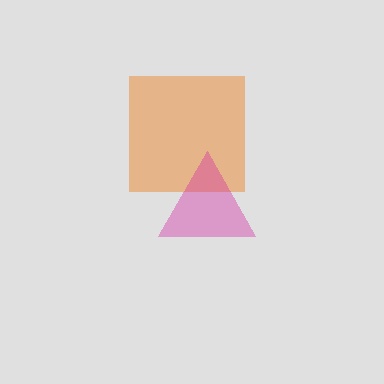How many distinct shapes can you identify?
There are 2 distinct shapes: an orange square, a magenta triangle.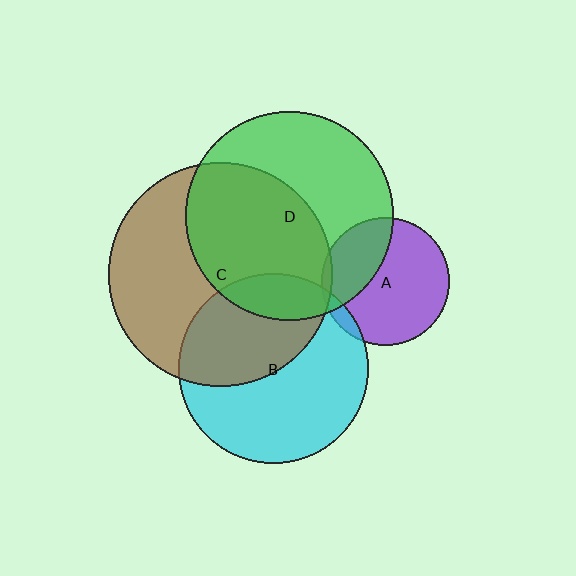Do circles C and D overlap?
Yes.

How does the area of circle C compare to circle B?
Approximately 1.4 times.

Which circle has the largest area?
Circle C (brown).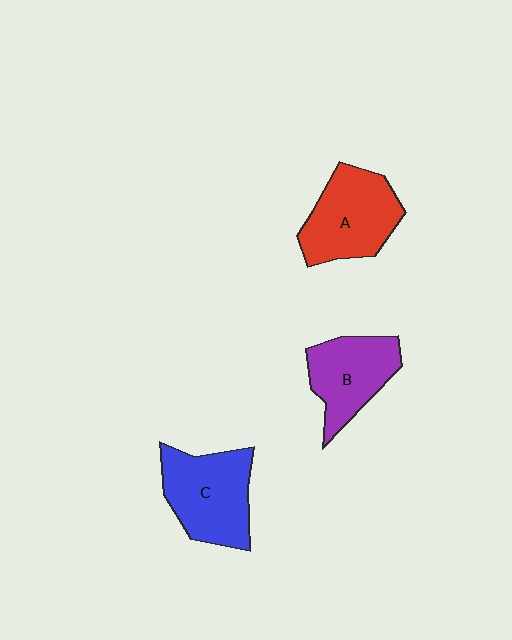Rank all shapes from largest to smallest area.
From largest to smallest: C (blue), A (red), B (purple).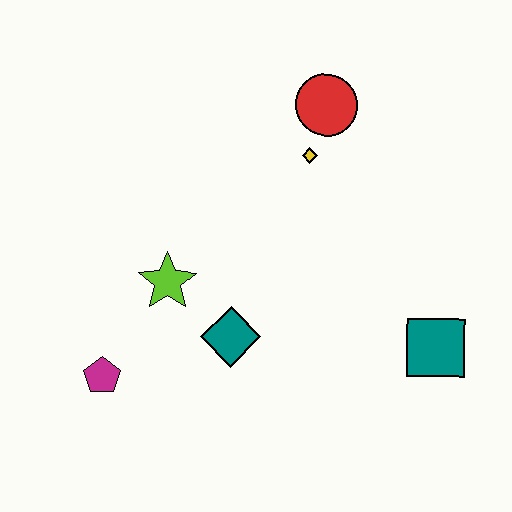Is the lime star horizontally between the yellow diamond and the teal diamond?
No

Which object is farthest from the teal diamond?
The red circle is farthest from the teal diamond.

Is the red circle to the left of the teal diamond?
No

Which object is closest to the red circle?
The yellow diamond is closest to the red circle.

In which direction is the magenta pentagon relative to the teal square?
The magenta pentagon is to the left of the teal square.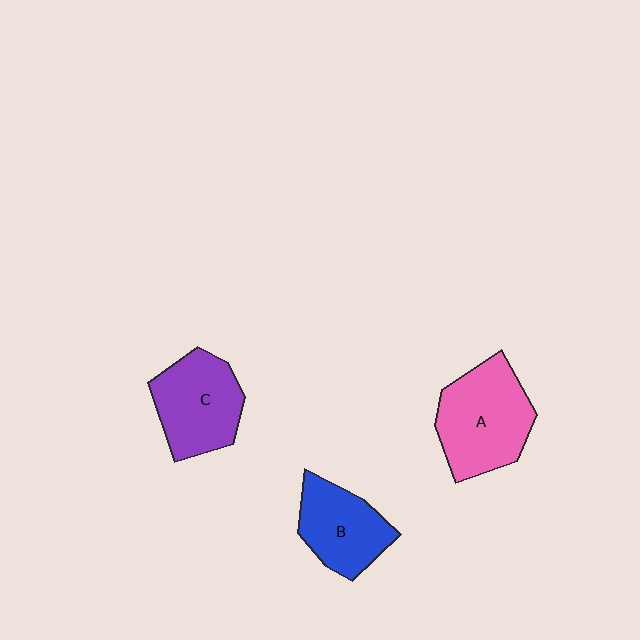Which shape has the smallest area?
Shape B (blue).